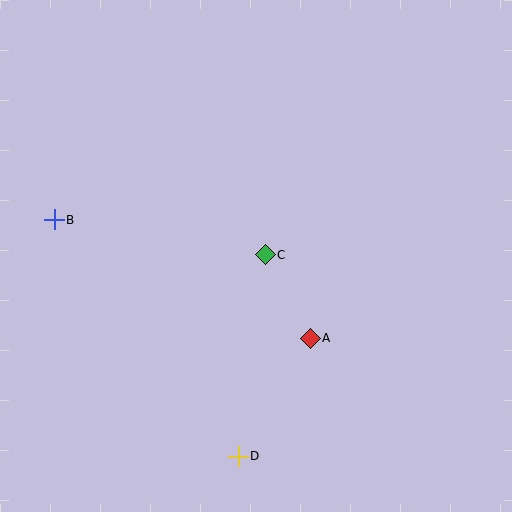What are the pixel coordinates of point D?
Point D is at (238, 456).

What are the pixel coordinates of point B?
Point B is at (54, 220).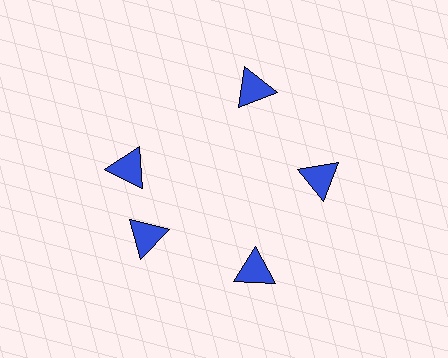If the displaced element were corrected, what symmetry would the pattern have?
It would have 5-fold rotational symmetry — the pattern would map onto itself every 72 degrees.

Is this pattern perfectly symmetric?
No. The 5 blue triangles are arranged in a ring, but one element near the 10 o'clock position is rotated out of alignment along the ring, breaking the 5-fold rotational symmetry.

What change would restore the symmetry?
The symmetry would be restored by rotating it back into even spacing with its neighbors so that all 5 triangles sit at equal angles and equal distance from the center.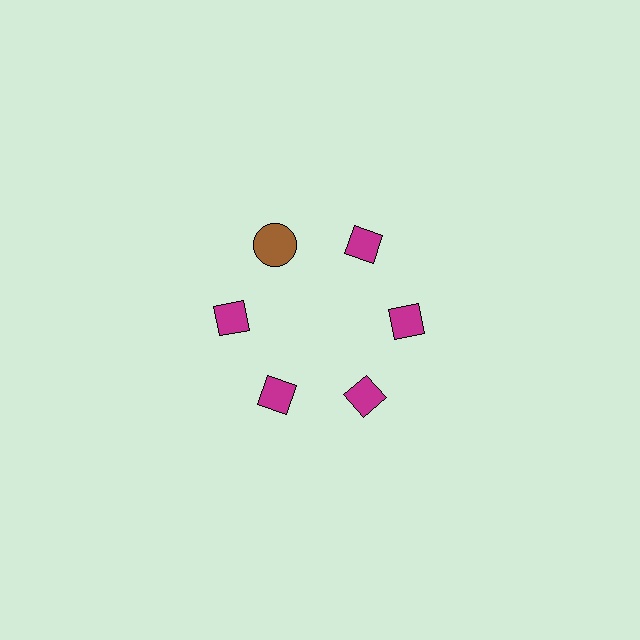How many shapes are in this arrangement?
There are 6 shapes arranged in a ring pattern.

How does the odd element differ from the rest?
It differs in both color (brown instead of magenta) and shape (circle instead of diamond).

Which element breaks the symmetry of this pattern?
The brown circle at roughly the 11 o'clock position breaks the symmetry. All other shapes are magenta diamonds.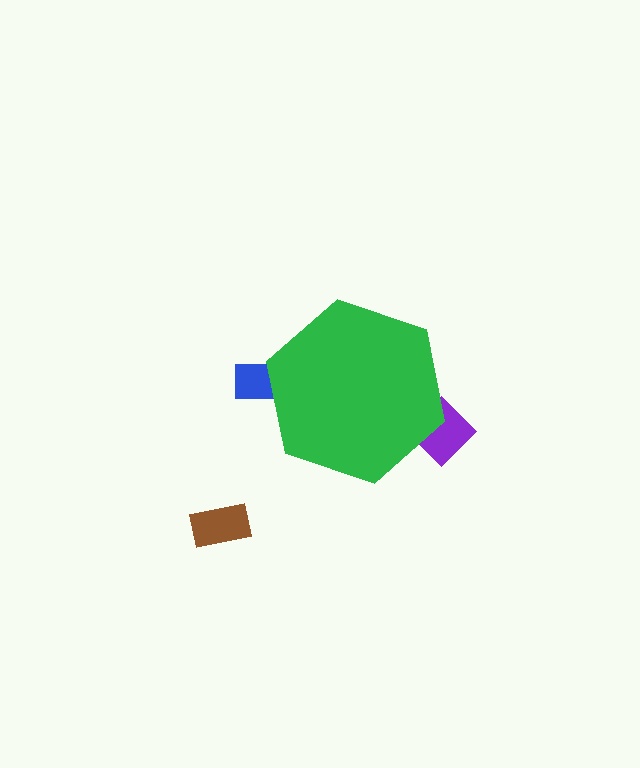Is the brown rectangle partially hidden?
No, the brown rectangle is fully visible.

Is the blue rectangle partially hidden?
Yes, the blue rectangle is partially hidden behind the green hexagon.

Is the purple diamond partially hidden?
Yes, the purple diamond is partially hidden behind the green hexagon.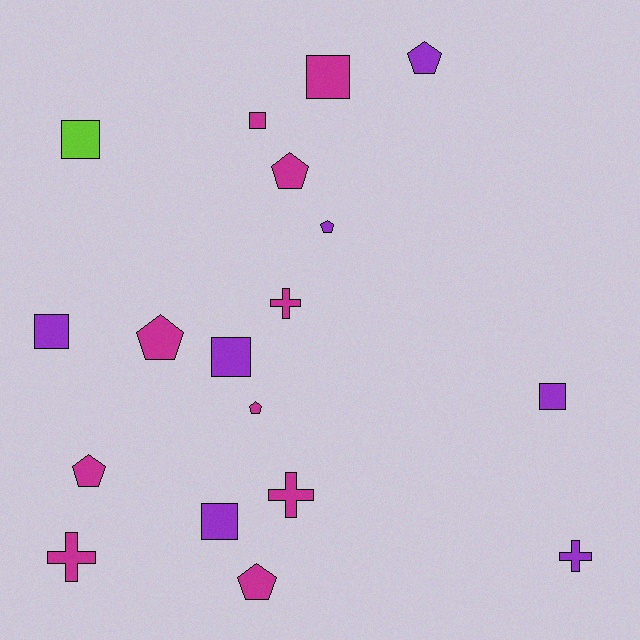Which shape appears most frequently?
Pentagon, with 7 objects.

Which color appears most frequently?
Magenta, with 10 objects.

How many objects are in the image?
There are 18 objects.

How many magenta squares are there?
There are 2 magenta squares.